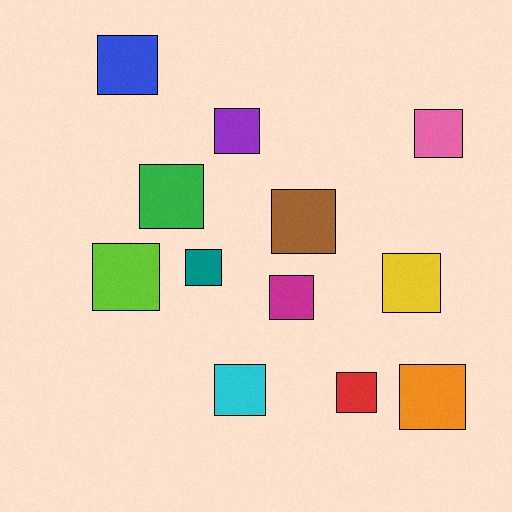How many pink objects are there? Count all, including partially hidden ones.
There is 1 pink object.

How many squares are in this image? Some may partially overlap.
There are 12 squares.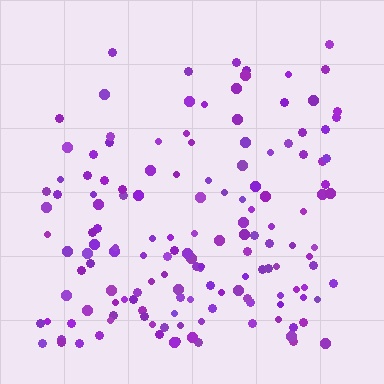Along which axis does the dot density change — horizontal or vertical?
Vertical.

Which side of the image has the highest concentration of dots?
The bottom.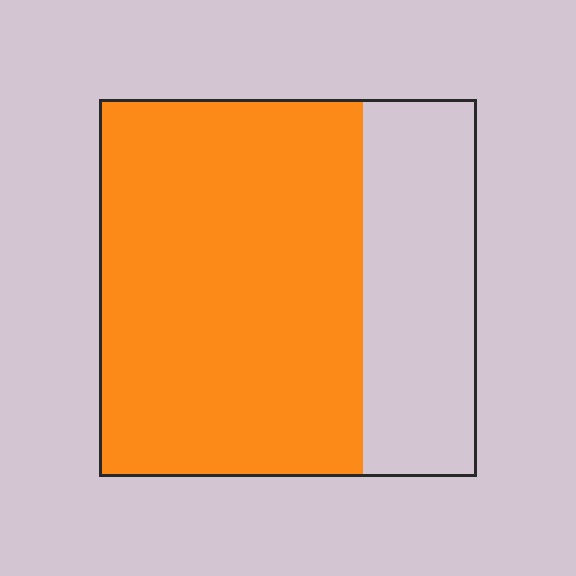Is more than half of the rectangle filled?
Yes.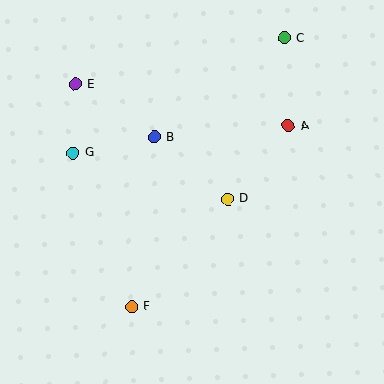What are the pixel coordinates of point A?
Point A is at (288, 126).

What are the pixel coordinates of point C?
Point C is at (284, 38).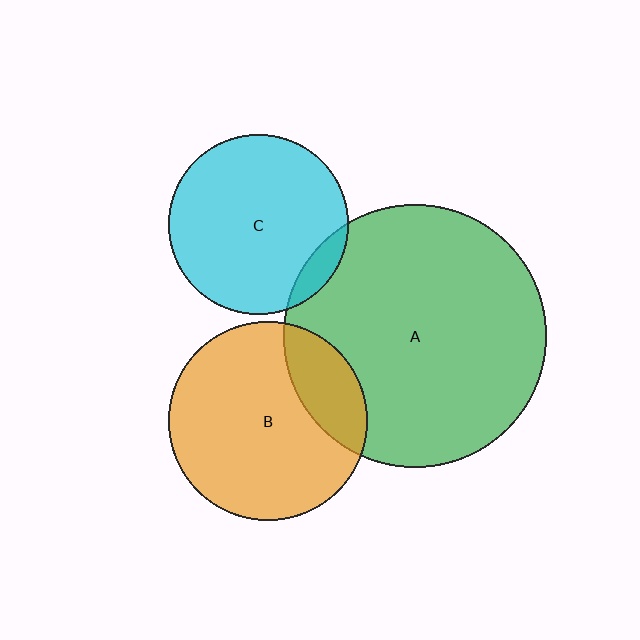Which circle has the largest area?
Circle A (green).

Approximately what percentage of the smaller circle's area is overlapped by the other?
Approximately 20%.